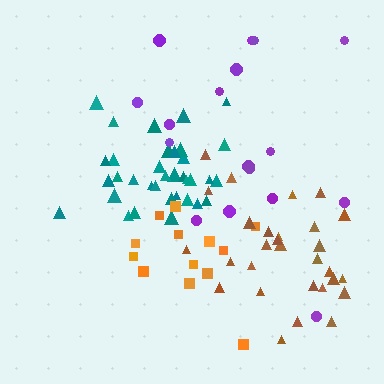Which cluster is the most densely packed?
Teal.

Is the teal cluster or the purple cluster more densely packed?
Teal.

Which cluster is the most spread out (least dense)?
Purple.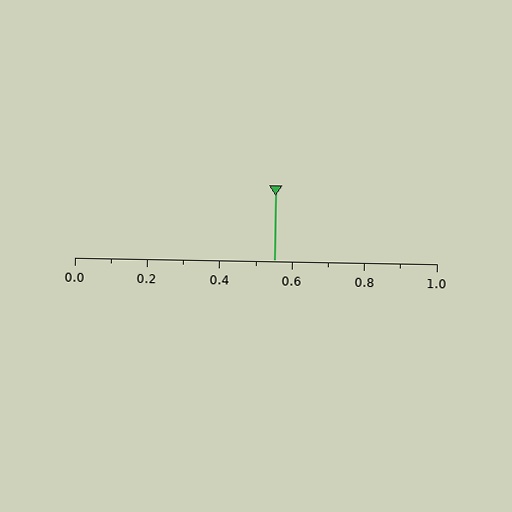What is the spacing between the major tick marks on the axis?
The major ticks are spaced 0.2 apart.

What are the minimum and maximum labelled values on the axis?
The axis runs from 0.0 to 1.0.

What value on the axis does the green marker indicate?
The marker indicates approximately 0.55.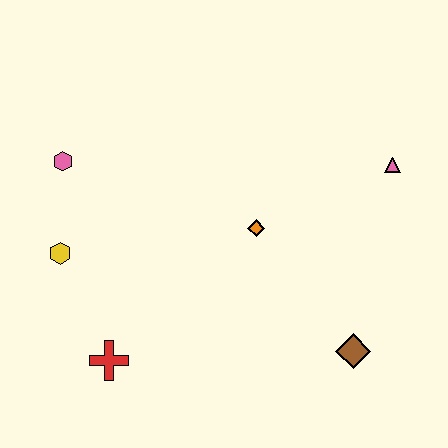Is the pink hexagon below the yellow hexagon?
No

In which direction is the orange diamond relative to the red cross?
The orange diamond is to the right of the red cross.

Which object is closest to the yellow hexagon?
The pink hexagon is closest to the yellow hexagon.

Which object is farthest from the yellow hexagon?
The pink triangle is farthest from the yellow hexagon.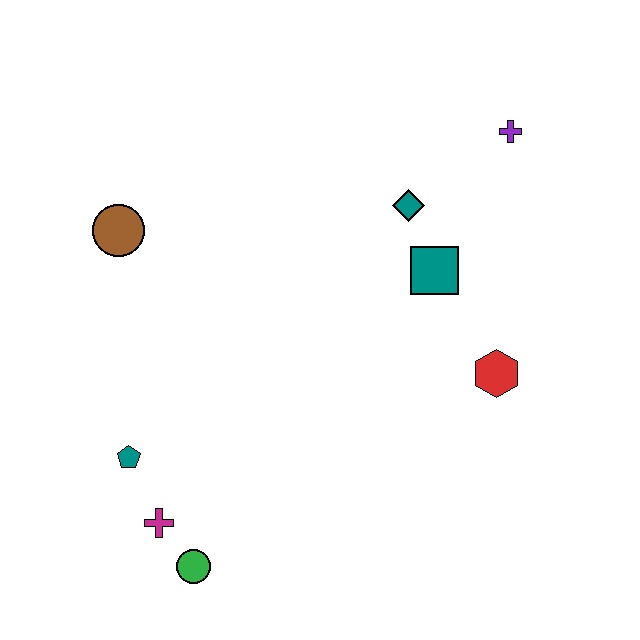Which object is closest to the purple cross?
The teal diamond is closest to the purple cross.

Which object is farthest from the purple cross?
The green circle is farthest from the purple cross.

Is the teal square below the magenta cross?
No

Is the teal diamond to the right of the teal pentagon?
Yes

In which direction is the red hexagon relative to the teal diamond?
The red hexagon is below the teal diamond.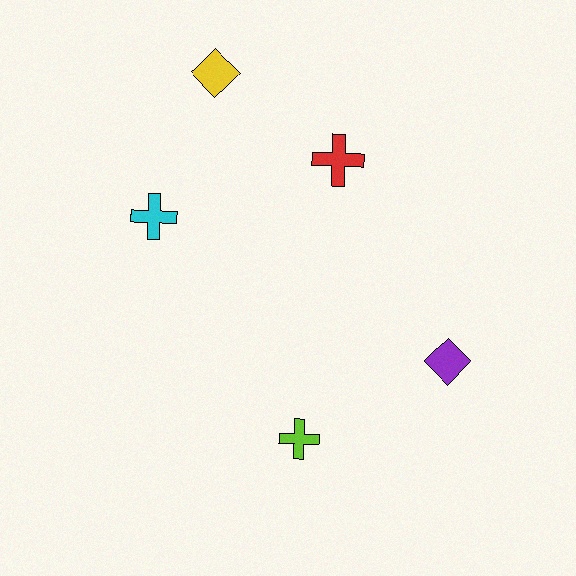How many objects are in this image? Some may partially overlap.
There are 5 objects.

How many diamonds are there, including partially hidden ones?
There are 2 diamonds.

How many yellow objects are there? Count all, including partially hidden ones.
There is 1 yellow object.